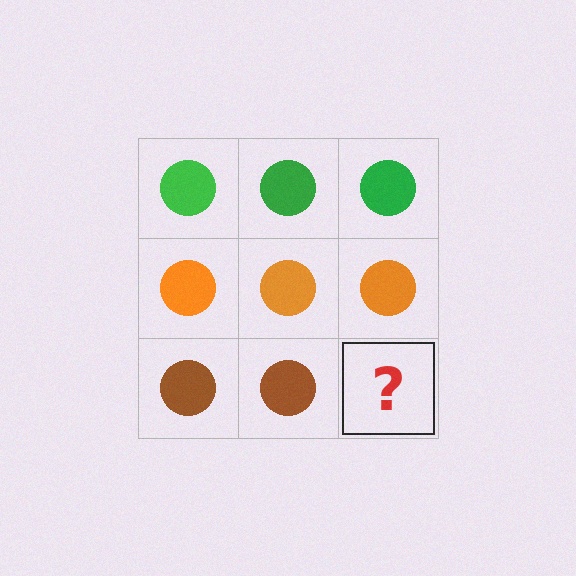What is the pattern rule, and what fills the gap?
The rule is that each row has a consistent color. The gap should be filled with a brown circle.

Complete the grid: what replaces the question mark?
The question mark should be replaced with a brown circle.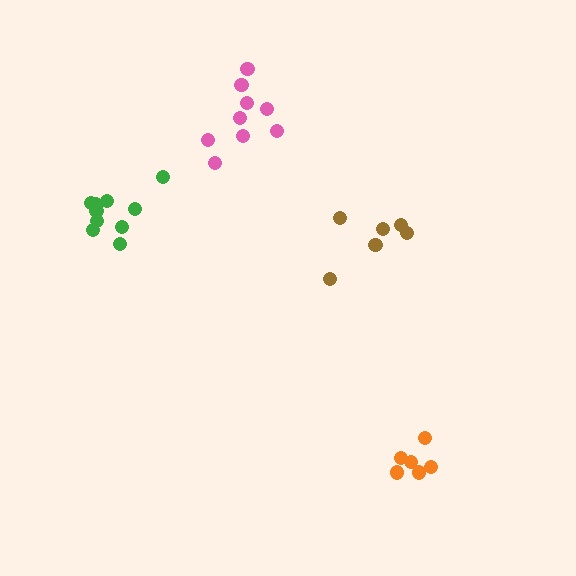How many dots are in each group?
Group 1: 6 dots, Group 2: 9 dots, Group 3: 10 dots, Group 4: 6 dots (31 total).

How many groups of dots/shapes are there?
There are 4 groups.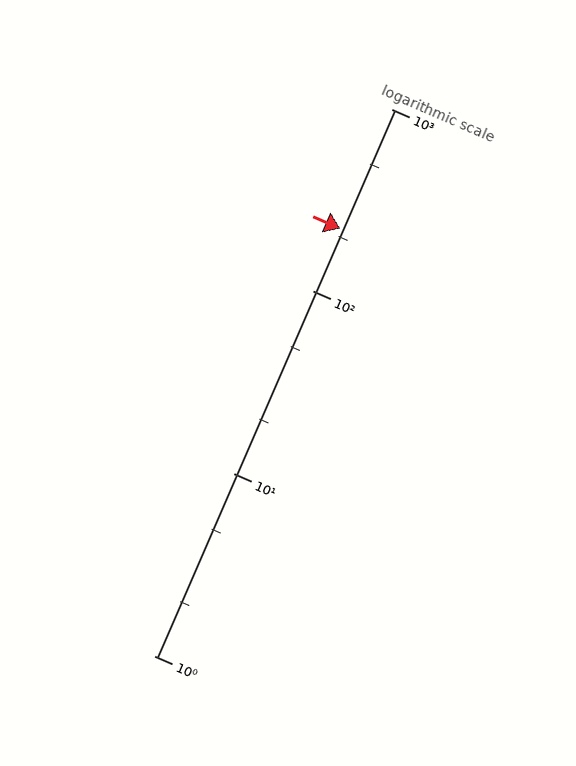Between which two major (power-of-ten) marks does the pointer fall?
The pointer is between 100 and 1000.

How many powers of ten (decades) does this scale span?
The scale spans 3 decades, from 1 to 1000.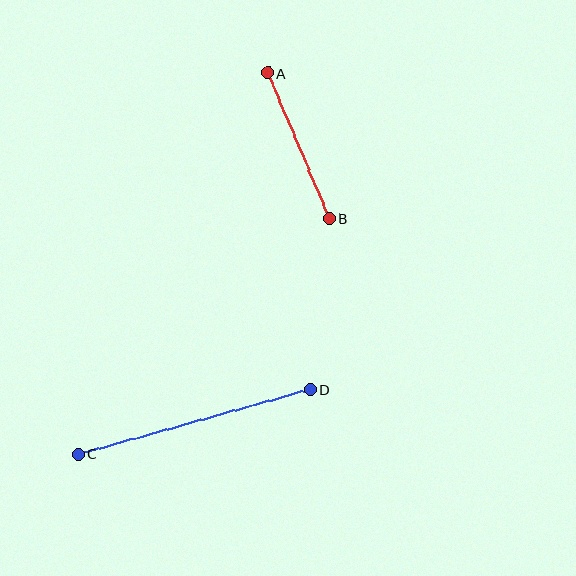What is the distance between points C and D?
The distance is approximately 241 pixels.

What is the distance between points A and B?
The distance is approximately 158 pixels.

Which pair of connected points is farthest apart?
Points C and D are farthest apart.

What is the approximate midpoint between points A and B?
The midpoint is at approximately (299, 146) pixels.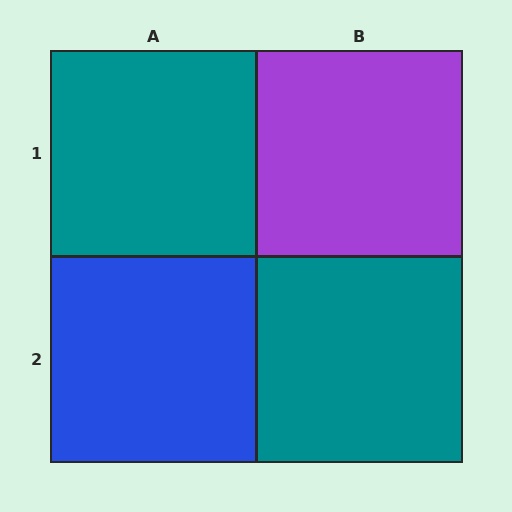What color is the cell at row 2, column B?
Teal.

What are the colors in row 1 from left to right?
Teal, purple.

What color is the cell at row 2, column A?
Blue.